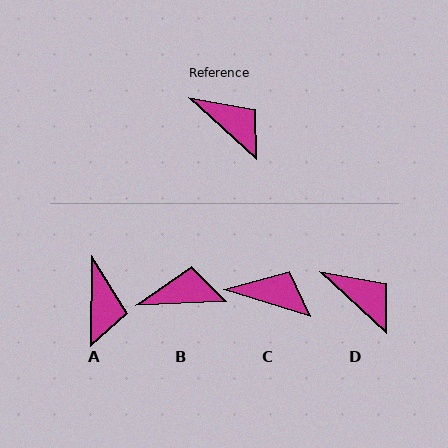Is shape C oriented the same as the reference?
No, it is off by about 25 degrees.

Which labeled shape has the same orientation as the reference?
D.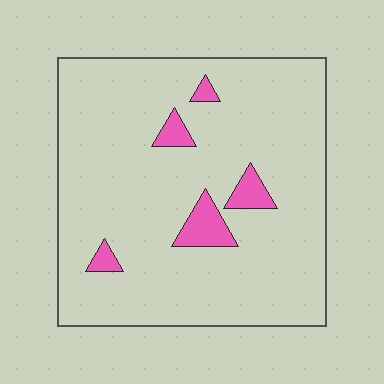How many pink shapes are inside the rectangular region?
5.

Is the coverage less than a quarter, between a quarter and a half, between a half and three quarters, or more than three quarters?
Less than a quarter.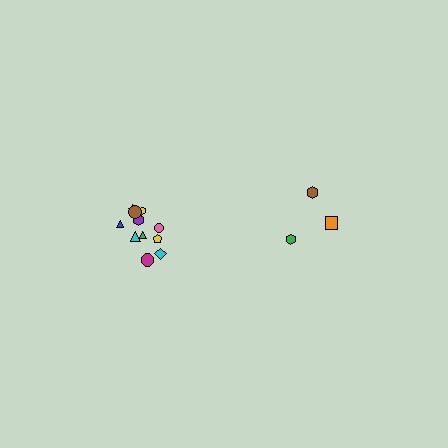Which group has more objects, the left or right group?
The left group.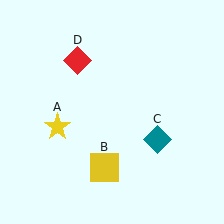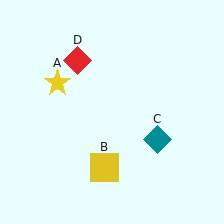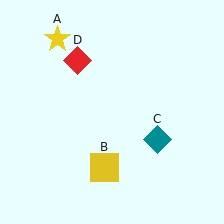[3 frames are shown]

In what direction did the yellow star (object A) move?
The yellow star (object A) moved up.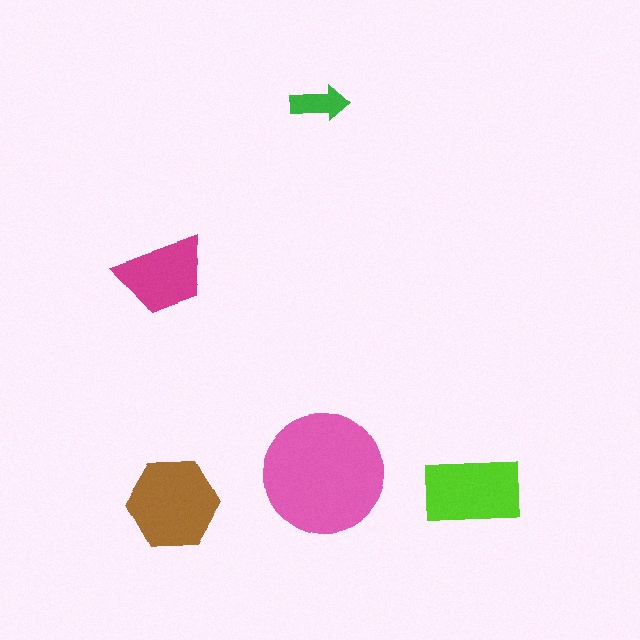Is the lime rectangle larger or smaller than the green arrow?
Larger.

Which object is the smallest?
The green arrow.